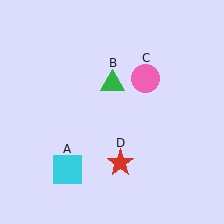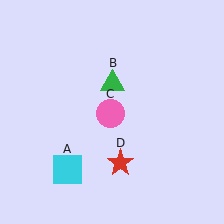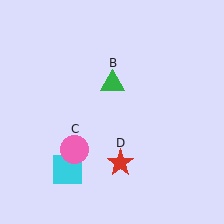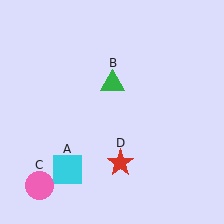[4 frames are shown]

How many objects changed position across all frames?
1 object changed position: pink circle (object C).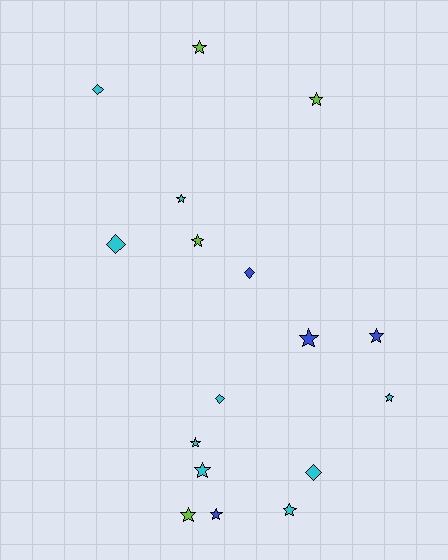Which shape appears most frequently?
Star, with 12 objects.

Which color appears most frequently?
Cyan, with 9 objects.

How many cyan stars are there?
There are 5 cyan stars.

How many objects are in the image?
There are 17 objects.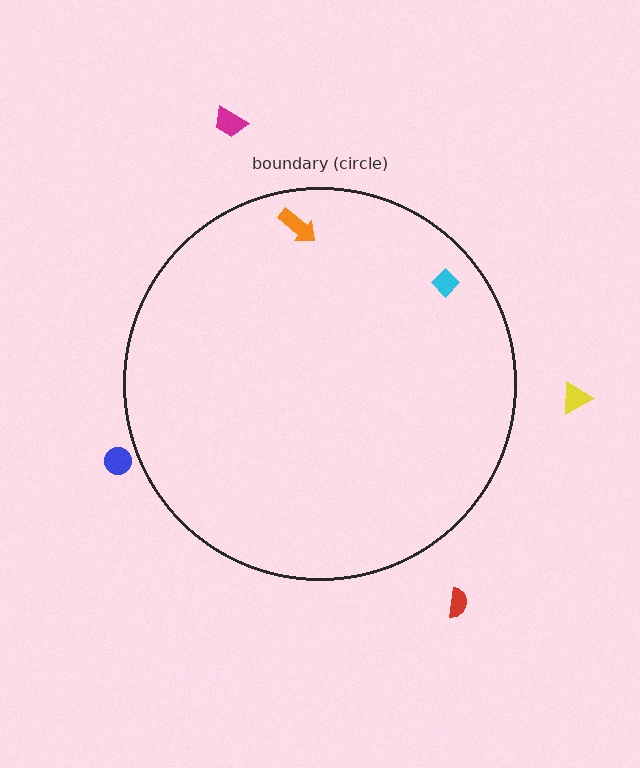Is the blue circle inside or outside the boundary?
Outside.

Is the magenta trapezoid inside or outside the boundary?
Outside.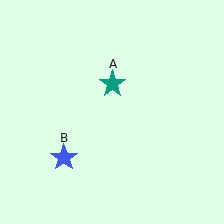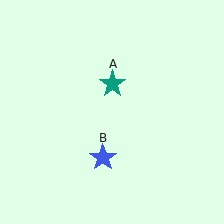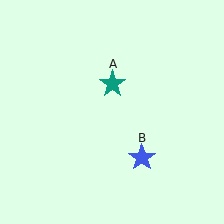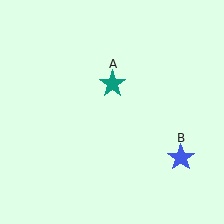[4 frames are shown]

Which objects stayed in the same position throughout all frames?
Teal star (object A) remained stationary.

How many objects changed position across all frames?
1 object changed position: blue star (object B).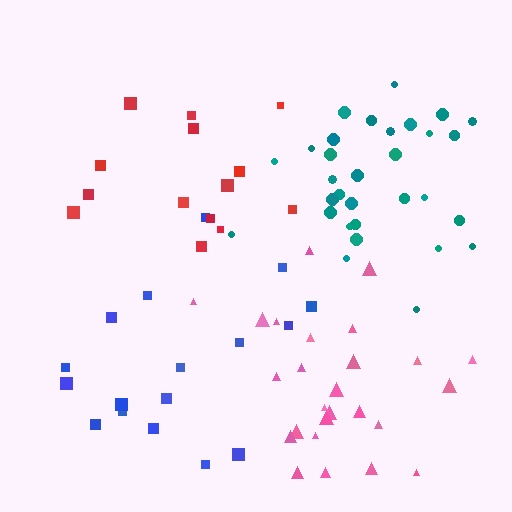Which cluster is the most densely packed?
Teal.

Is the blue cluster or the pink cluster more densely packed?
Pink.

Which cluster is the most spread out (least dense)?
Red.